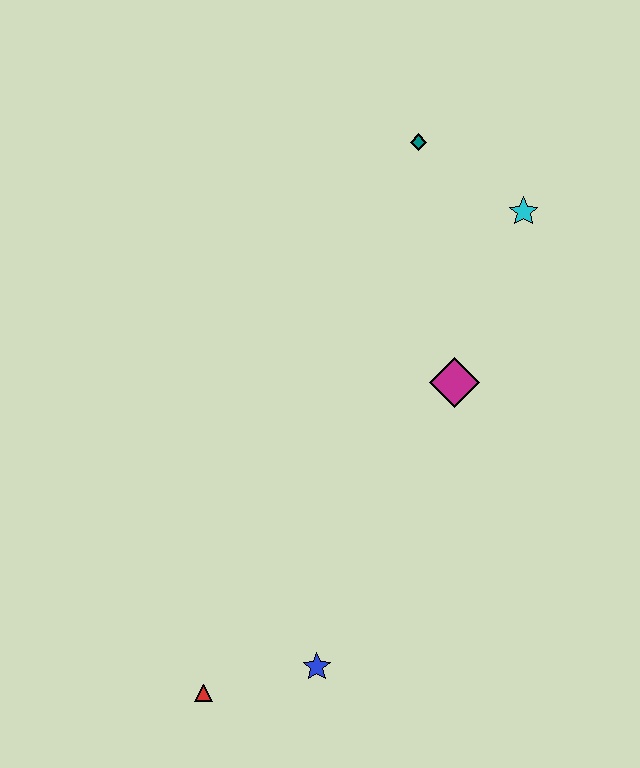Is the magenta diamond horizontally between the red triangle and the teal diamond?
No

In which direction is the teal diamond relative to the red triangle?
The teal diamond is above the red triangle.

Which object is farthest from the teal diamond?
The red triangle is farthest from the teal diamond.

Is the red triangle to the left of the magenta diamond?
Yes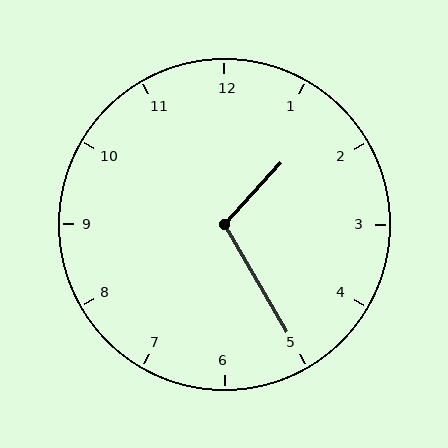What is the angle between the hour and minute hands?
Approximately 108 degrees.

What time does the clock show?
1:25.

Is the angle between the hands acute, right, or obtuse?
It is obtuse.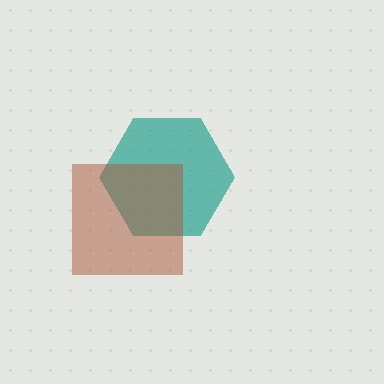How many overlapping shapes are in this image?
There are 2 overlapping shapes in the image.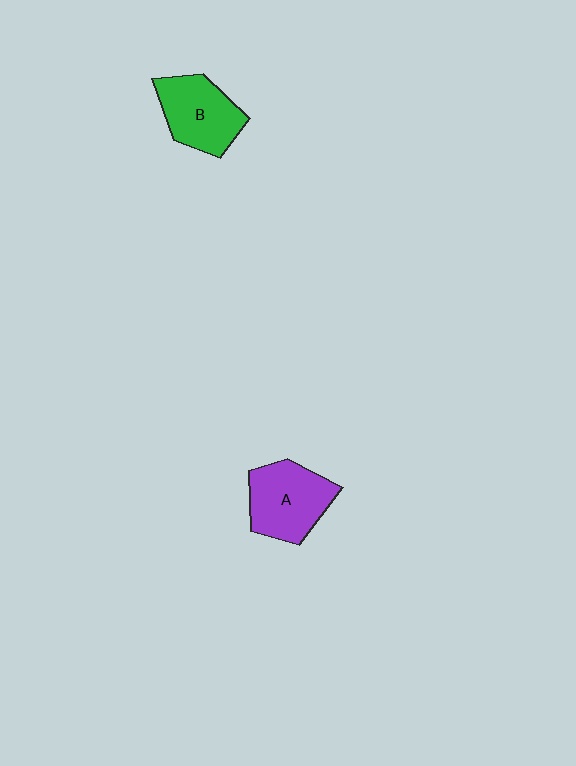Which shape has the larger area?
Shape A (purple).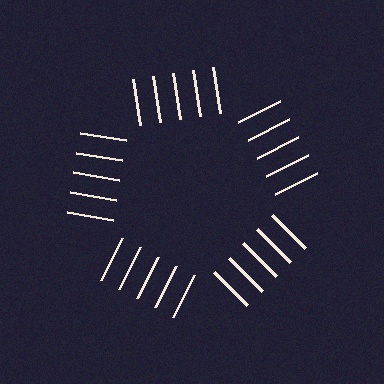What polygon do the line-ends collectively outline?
An illusory pentagon — the line segments terminate on its edges but no continuous stroke is drawn.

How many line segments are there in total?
25 — 5 along each of the 5 edges.